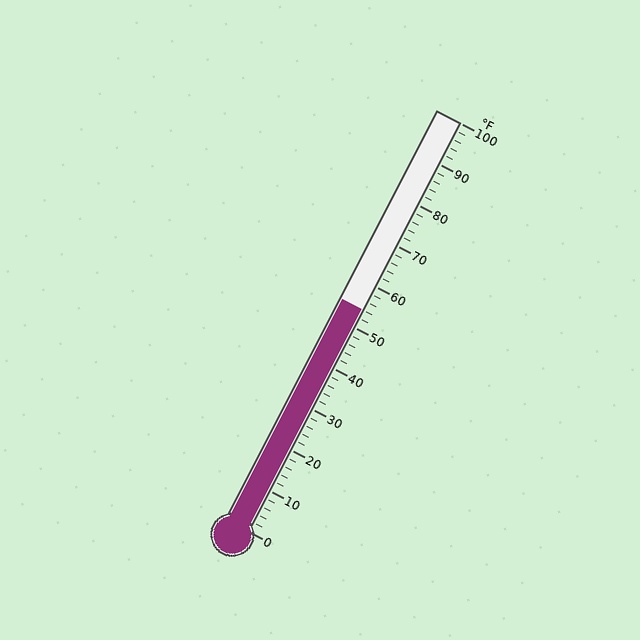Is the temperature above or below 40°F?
The temperature is above 40°F.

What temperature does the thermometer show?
The thermometer shows approximately 54°F.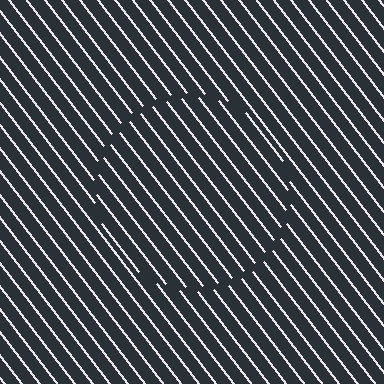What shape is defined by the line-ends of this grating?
An illusory circle. The interior of the shape contains the same grating, shifted by half a period — the contour is defined by the phase discontinuity where line-ends from the inner and outer gratings abut.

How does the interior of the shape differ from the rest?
The interior of the shape contains the same grating, shifted by half a period — the contour is defined by the phase discontinuity where line-ends from the inner and outer gratings abut.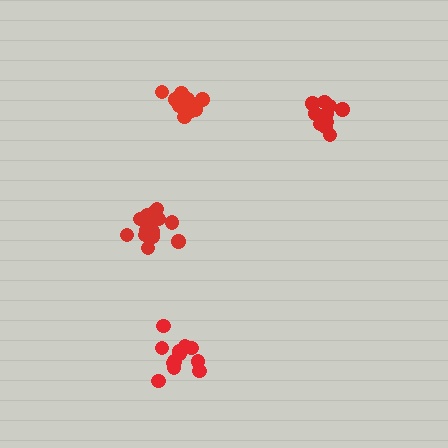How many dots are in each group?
Group 1: 11 dots, Group 2: 10 dots, Group 3: 12 dots, Group 4: 16 dots (49 total).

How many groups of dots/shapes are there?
There are 4 groups.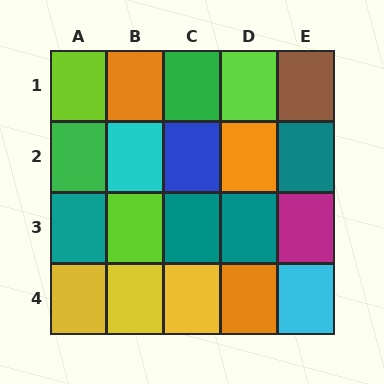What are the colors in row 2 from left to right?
Green, cyan, blue, orange, teal.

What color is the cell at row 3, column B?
Lime.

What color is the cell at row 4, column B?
Yellow.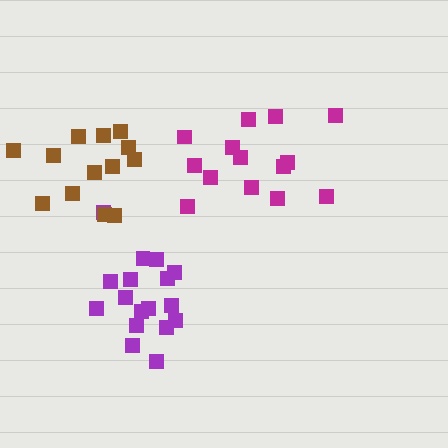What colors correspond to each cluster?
The clusters are colored: purple, brown, magenta.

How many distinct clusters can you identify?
There are 3 distinct clusters.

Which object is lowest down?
The purple cluster is bottommost.